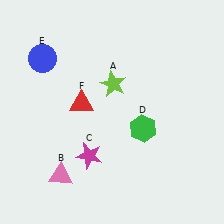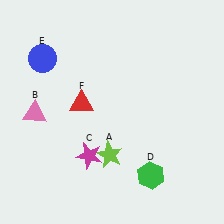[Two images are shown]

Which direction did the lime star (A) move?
The lime star (A) moved down.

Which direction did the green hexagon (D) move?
The green hexagon (D) moved down.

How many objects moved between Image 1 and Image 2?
3 objects moved between the two images.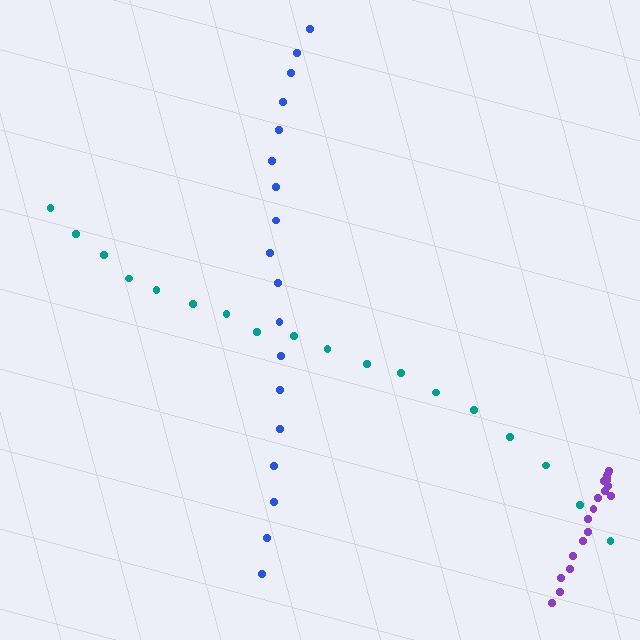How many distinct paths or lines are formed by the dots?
There are 3 distinct paths.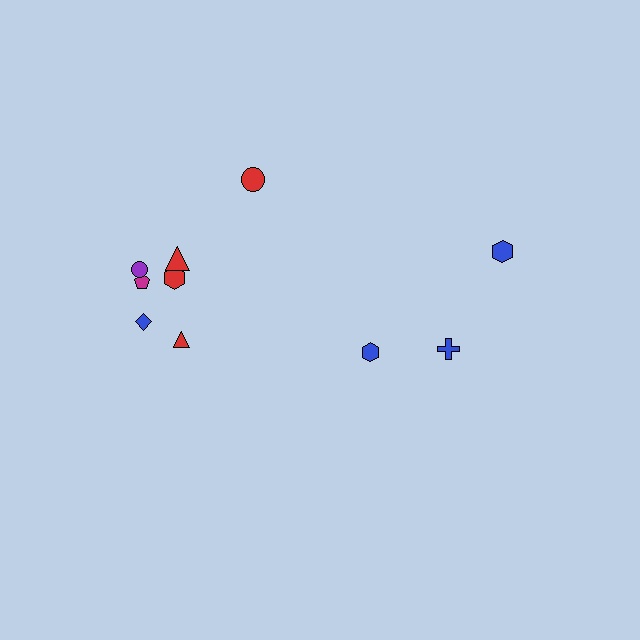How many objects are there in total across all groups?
There are 10 objects.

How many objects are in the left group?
There are 7 objects.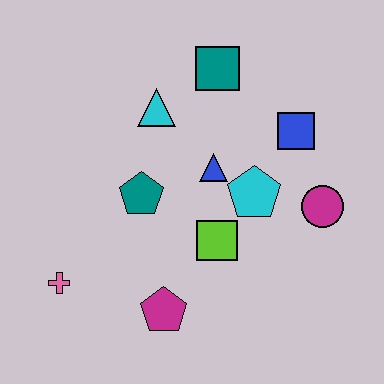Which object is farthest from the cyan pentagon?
The pink cross is farthest from the cyan pentagon.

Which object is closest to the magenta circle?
The cyan pentagon is closest to the magenta circle.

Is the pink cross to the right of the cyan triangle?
No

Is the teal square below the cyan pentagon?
No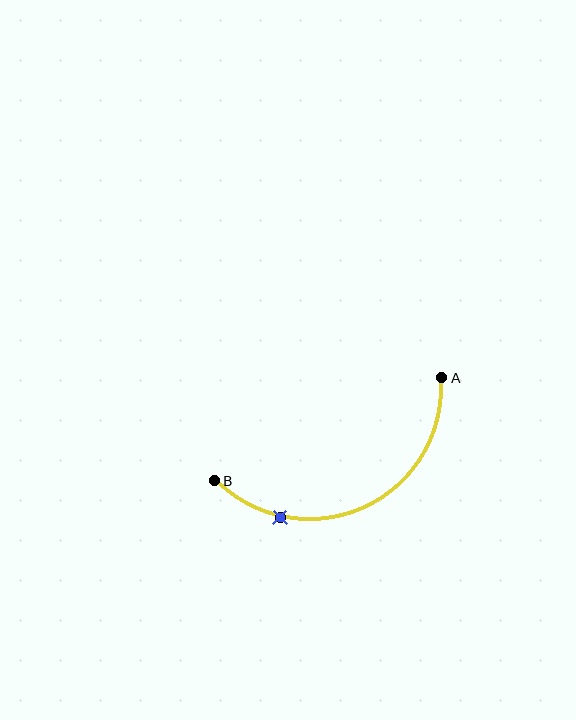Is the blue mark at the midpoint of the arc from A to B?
No. The blue mark lies on the arc but is closer to endpoint B. The arc midpoint would be at the point on the curve equidistant along the arc from both A and B.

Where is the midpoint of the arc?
The arc midpoint is the point on the curve farthest from the straight line joining A and B. It sits below that line.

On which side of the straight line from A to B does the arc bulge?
The arc bulges below the straight line connecting A and B.